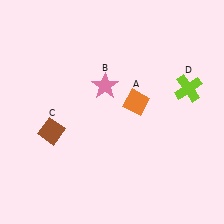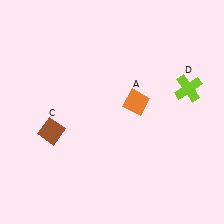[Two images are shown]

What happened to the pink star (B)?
The pink star (B) was removed in Image 2. It was in the top-left area of Image 1.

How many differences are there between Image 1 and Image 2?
There is 1 difference between the two images.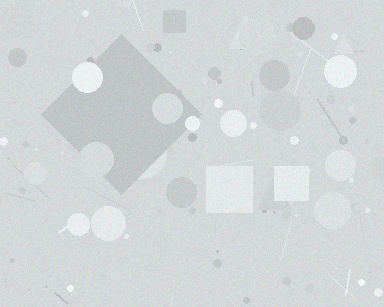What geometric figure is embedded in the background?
A diamond is embedded in the background.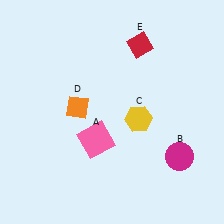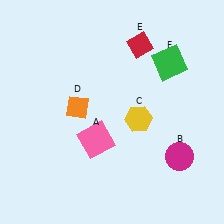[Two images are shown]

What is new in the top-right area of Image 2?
A green square (F) was added in the top-right area of Image 2.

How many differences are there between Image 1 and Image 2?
There is 1 difference between the two images.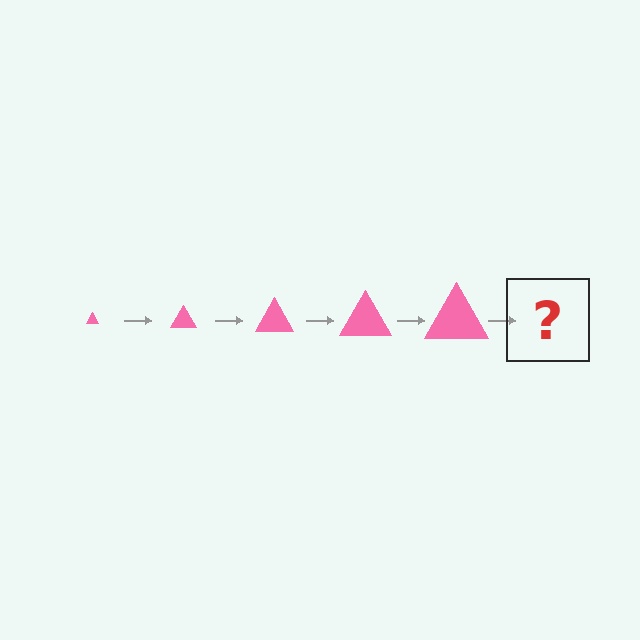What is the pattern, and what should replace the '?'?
The pattern is that the triangle gets progressively larger each step. The '?' should be a pink triangle, larger than the previous one.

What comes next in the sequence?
The next element should be a pink triangle, larger than the previous one.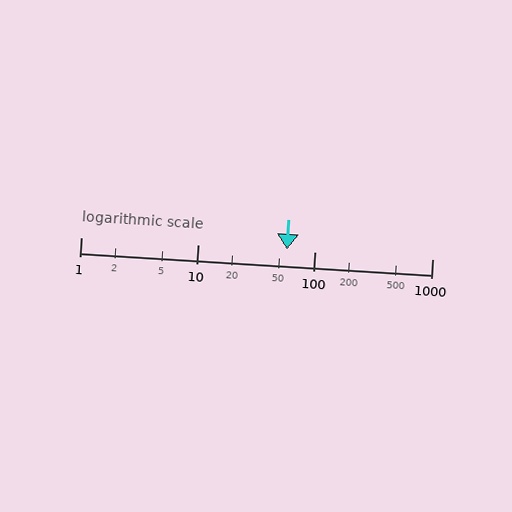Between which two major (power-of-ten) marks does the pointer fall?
The pointer is between 10 and 100.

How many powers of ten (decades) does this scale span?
The scale spans 3 decades, from 1 to 1000.